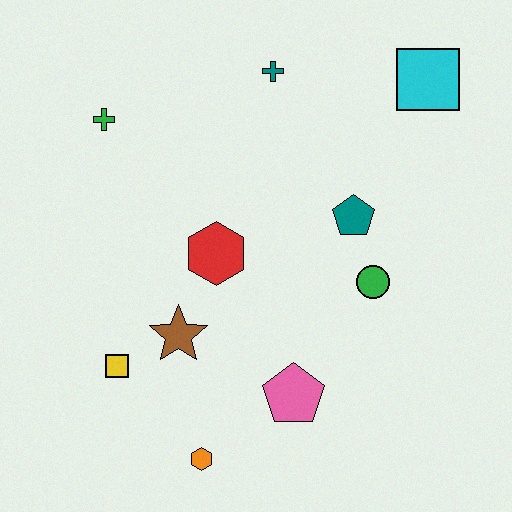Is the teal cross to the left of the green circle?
Yes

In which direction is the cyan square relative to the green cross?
The cyan square is to the right of the green cross.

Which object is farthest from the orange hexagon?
The cyan square is farthest from the orange hexagon.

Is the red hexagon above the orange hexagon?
Yes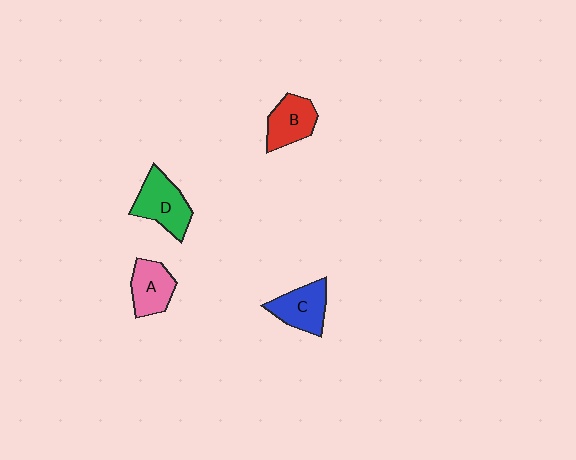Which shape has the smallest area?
Shape A (pink).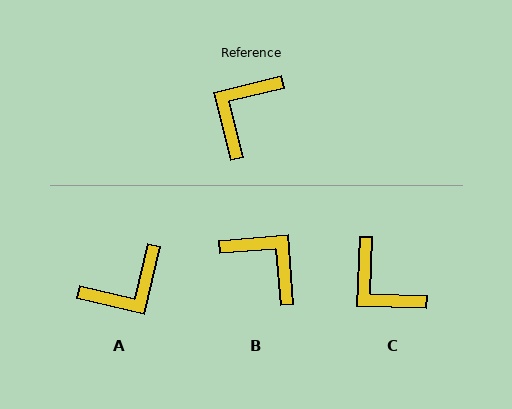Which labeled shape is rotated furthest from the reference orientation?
A, about 153 degrees away.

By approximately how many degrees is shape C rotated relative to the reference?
Approximately 74 degrees counter-clockwise.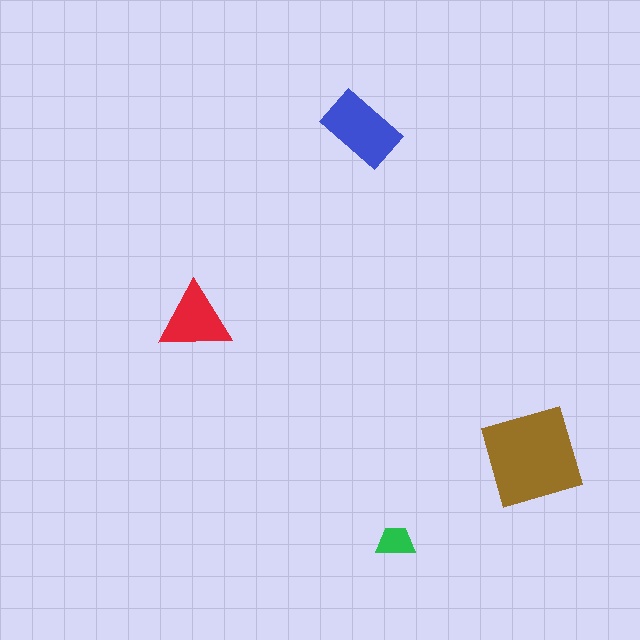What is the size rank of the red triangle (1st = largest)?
3rd.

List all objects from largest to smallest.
The brown square, the blue rectangle, the red triangle, the green trapezoid.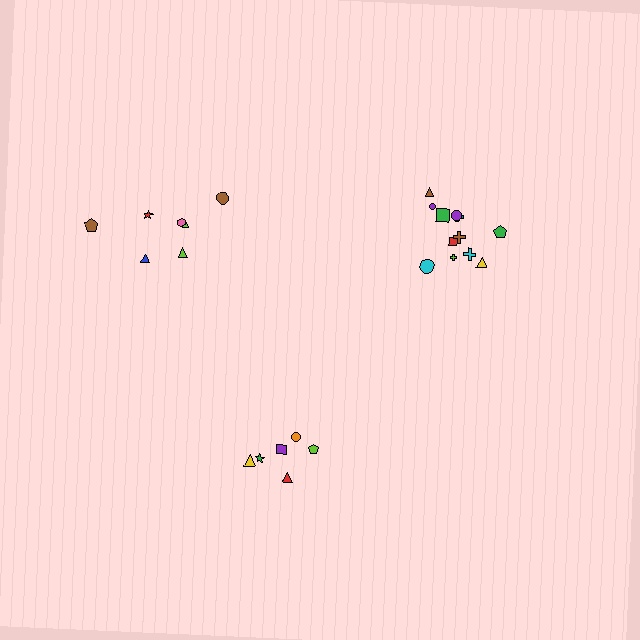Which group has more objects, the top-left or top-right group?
The top-right group.